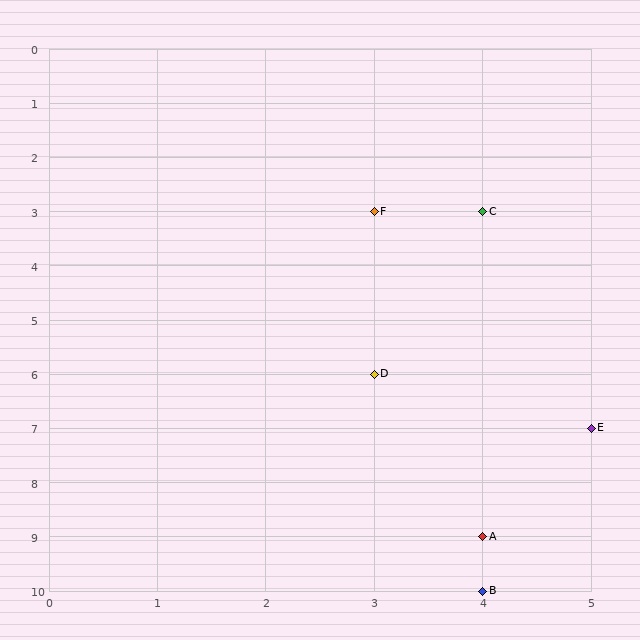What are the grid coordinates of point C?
Point C is at grid coordinates (4, 3).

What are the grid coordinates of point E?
Point E is at grid coordinates (5, 7).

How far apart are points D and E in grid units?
Points D and E are 2 columns and 1 row apart (about 2.2 grid units diagonally).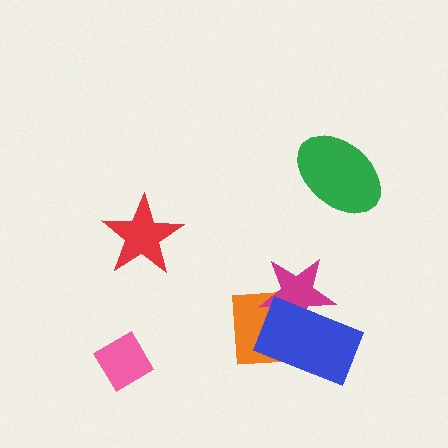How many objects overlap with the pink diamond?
0 objects overlap with the pink diamond.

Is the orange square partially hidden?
Yes, it is partially covered by another shape.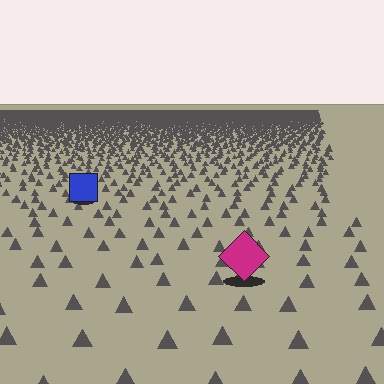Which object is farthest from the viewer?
The blue square is farthest from the viewer. It appears smaller and the ground texture around it is denser.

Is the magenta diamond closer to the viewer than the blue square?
Yes. The magenta diamond is closer — you can tell from the texture gradient: the ground texture is coarser near it.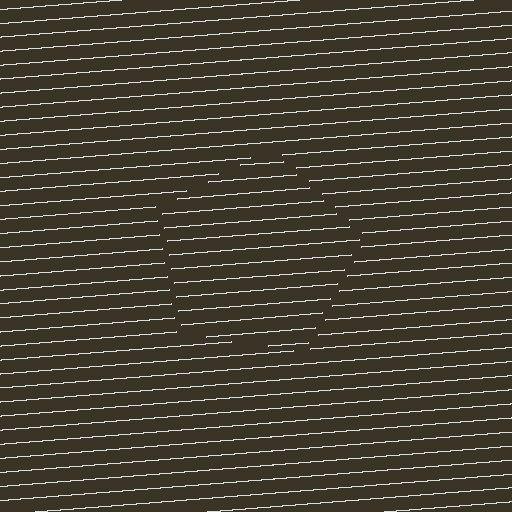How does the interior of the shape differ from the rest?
The interior of the shape contains the same grating, shifted by half a period — the contour is defined by the phase discontinuity where line-ends from the inner and outer gratings abut.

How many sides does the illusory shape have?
5 sides — the line-ends trace a pentagon.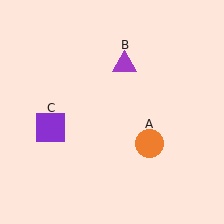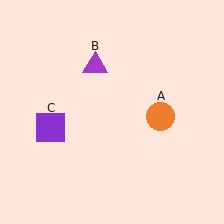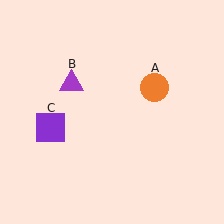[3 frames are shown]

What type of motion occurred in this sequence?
The orange circle (object A), purple triangle (object B) rotated counterclockwise around the center of the scene.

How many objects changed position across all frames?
2 objects changed position: orange circle (object A), purple triangle (object B).